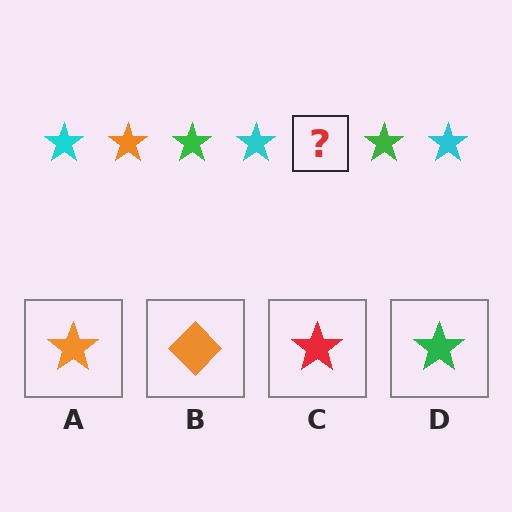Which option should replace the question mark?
Option A.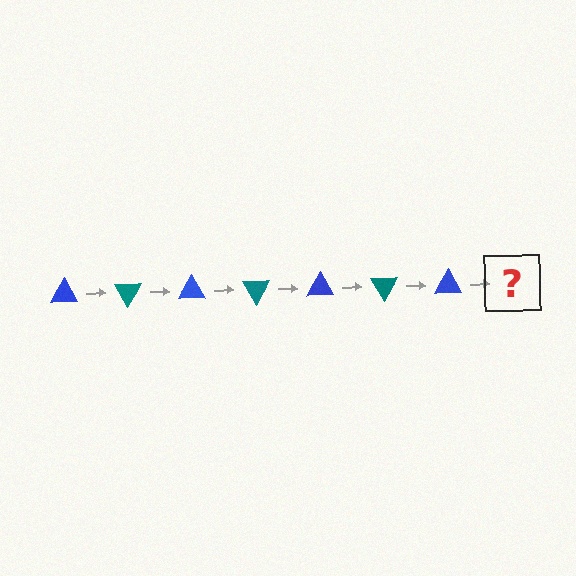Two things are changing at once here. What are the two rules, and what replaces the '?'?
The two rules are that it rotates 60 degrees each step and the color cycles through blue and teal. The '?' should be a teal triangle, rotated 420 degrees from the start.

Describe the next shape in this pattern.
It should be a teal triangle, rotated 420 degrees from the start.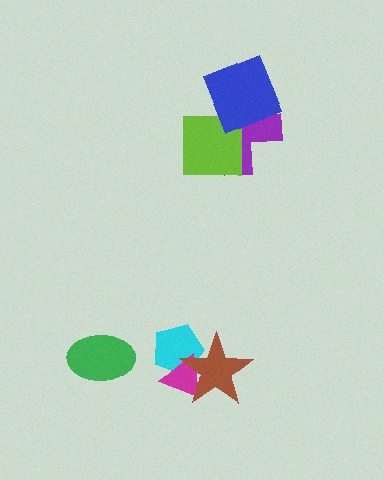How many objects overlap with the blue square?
1 object overlaps with the blue square.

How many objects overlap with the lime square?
1 object overlaps with the lime square.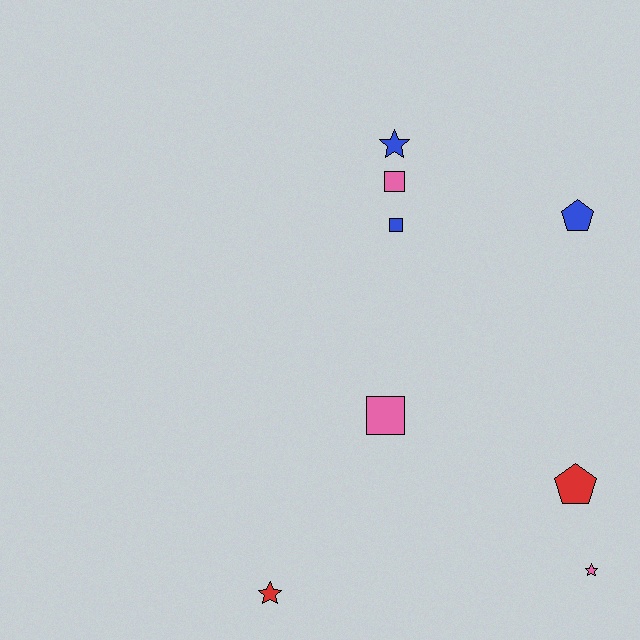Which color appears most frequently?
Pink, with 3 objects.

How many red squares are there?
There are no red squares.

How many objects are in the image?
There are 8 objects.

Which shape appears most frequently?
Square, with 3 objects.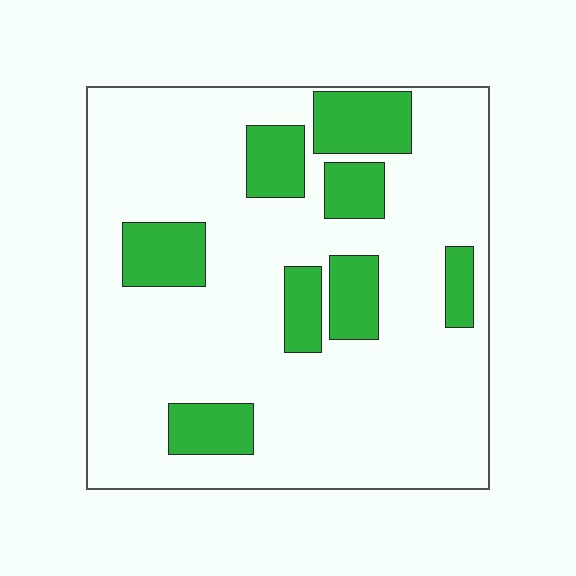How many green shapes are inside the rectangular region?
8.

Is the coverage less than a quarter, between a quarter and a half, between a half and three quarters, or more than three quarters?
Less than a quarter.